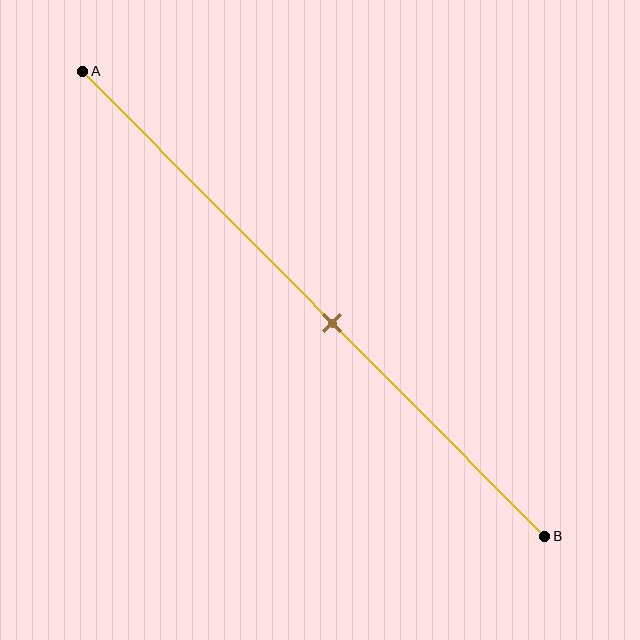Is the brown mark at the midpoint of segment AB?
No, the mark is at about 55% from A, not at the 50% midpoint.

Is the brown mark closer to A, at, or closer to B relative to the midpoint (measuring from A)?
The brown mark is closer to point B than the midpoint of segment AB.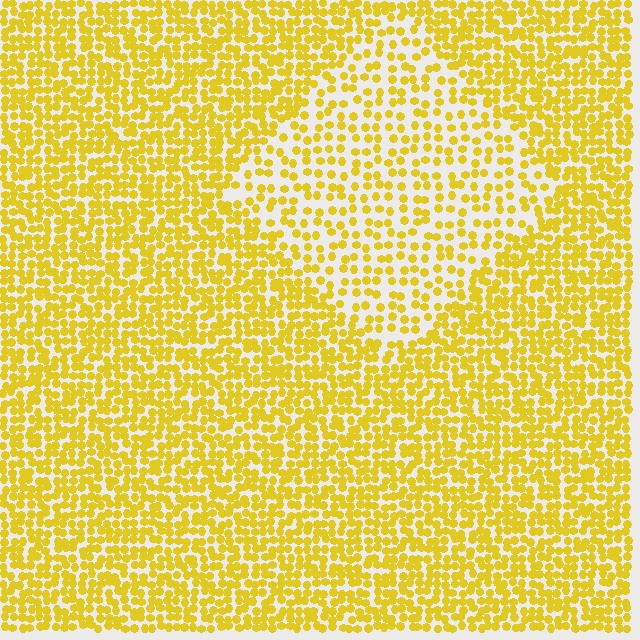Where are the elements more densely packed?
The elements are more densely packed outside the diamond boundary.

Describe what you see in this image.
The image contains small yellow elements arranged at two different densities. A diamond-shaped region is visible where the elements are less densely packed than the surrounding area.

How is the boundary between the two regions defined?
The boundary is defined by a change in element density (approximately 1.9x ratio). All elements are the same color, size, and shape.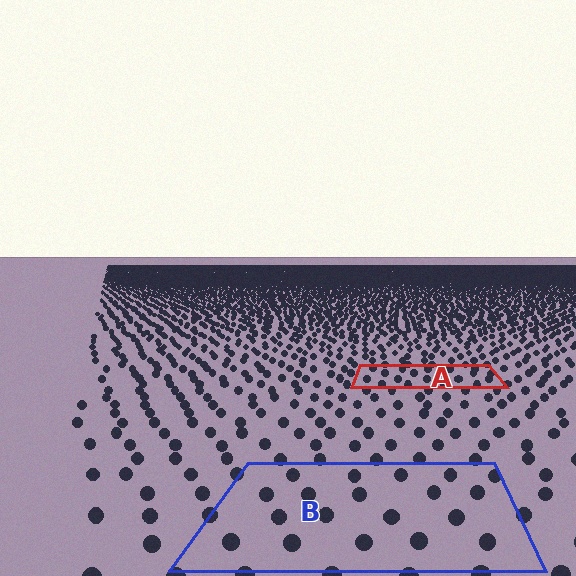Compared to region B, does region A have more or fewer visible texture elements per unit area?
Region A has more texture elements per unit area — they are packed more densely because it is farther away.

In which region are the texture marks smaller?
The texture marks are smaller in region A, because it is farther away.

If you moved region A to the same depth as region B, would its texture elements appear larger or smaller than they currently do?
They would appear larger. At a closer depth, the same texture elements are projected at a bigger on-screen size.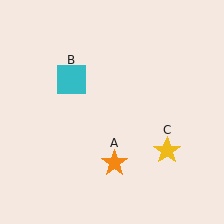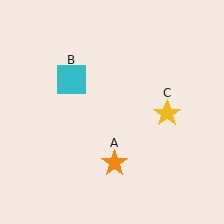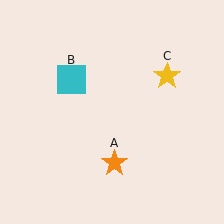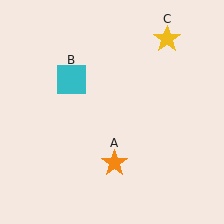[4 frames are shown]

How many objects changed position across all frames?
1 object changed position: yellow star (object C).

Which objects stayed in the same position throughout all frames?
Orange star (object A) and cyan square (object B) remained stationary.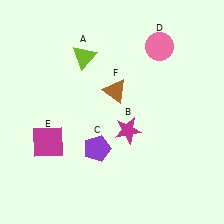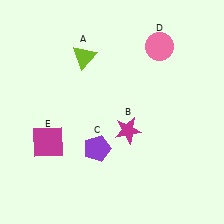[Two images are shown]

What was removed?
The brown triangle (F) was removed in Image 2.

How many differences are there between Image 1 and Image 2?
There is 1 difference between the two images.